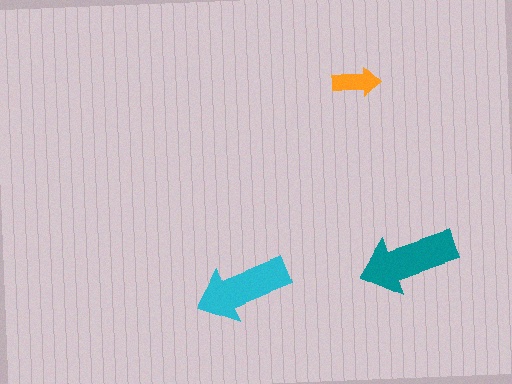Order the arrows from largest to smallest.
the teal one, the cyan one, the orange one.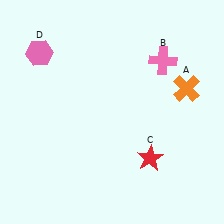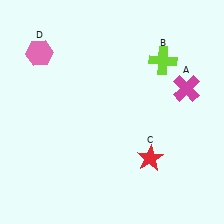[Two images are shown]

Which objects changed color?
A changed from orange to magenta. B changed from pink to lime.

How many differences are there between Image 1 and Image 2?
There are 2 differences between the two images.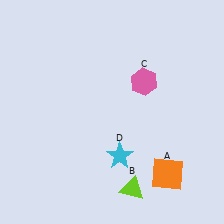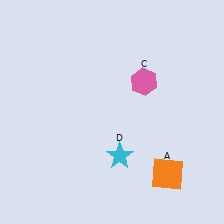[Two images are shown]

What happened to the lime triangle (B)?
The lime triangle (B) was removed in Image 2. It was in the bottom-right area of Image 1.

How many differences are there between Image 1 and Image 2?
There is 1 difference between the two images.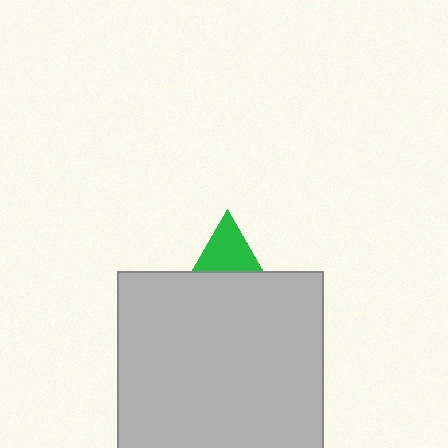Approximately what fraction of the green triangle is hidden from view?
Roughly 65% of the green triangle is hidden behind the light gray square.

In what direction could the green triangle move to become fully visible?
The green triangle could move up. That would shift it out from behind the light gray square entirely.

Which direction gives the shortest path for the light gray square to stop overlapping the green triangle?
Moving down gives the shortest separation.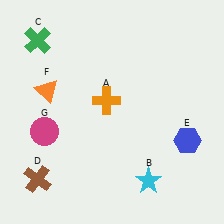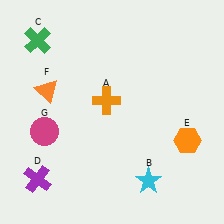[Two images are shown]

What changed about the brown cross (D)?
In Image 1, D is brown. In Image 2, it changed to purple.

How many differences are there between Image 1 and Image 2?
There are 2 differences between the two images.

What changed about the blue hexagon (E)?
In Image 1, E is blue. In Image 2, it changed to orange.